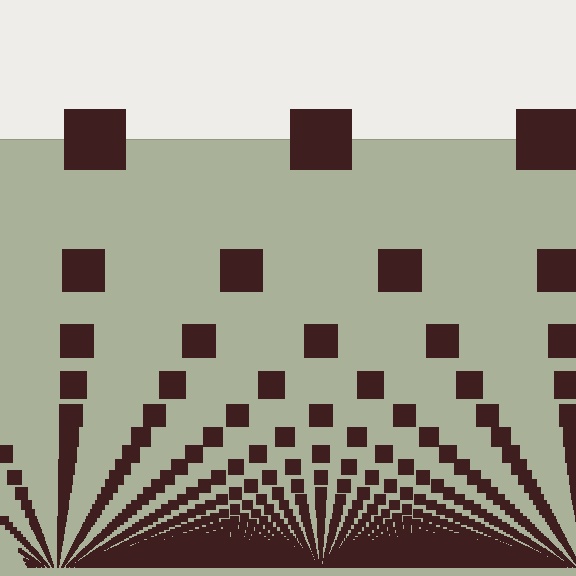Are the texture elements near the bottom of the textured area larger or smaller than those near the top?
Smaller. The gradient is inverted — elements near the bottom are smaller and denser.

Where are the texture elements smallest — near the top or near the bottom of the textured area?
Near the bottom.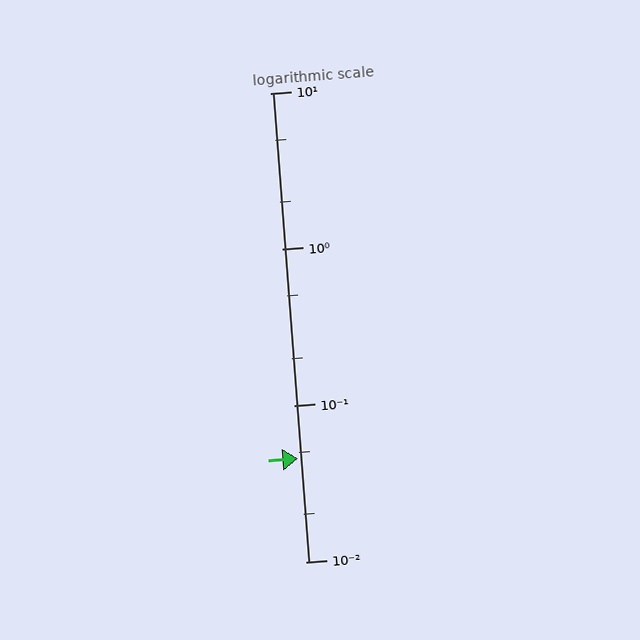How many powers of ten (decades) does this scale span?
The scale spans 3 decades, from 0.01 to 10.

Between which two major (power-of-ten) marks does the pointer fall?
The pointer is between 0.01 and 0.1.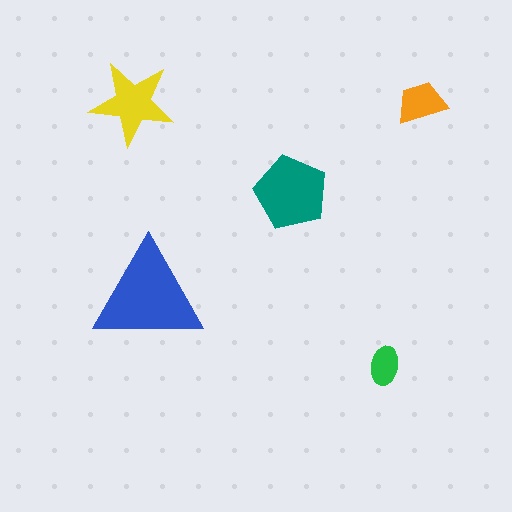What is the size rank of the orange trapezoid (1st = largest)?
4th.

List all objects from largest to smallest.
The blue triangle, the teal pentagon, the yellow star, the orange trapezoid, the green ellipse.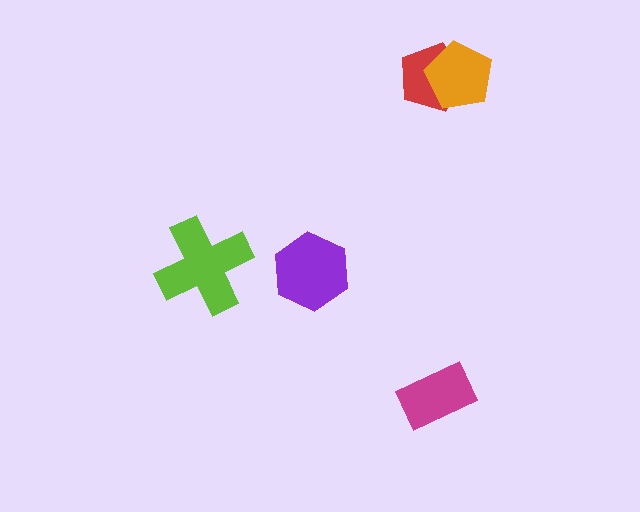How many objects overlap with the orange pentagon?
1 object overlaps with the orange pentagon.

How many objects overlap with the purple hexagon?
0 objects overlap with the purple hexagon.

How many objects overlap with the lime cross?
0 objects overlap with the lime cross.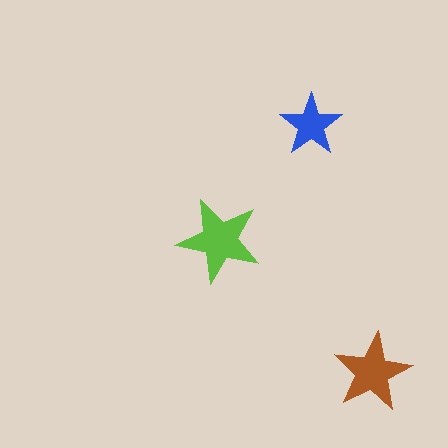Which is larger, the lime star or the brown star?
The lime one.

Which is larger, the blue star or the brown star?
The brown one.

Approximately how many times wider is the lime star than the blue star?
About 1.5 times wider.